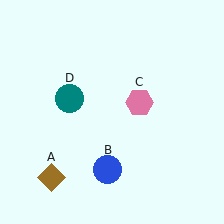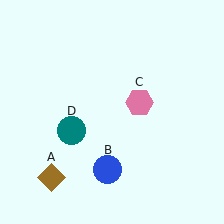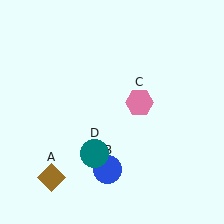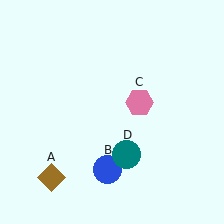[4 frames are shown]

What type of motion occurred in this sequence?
The teal circle (object D) rotated counterclockwise around the center of the scene.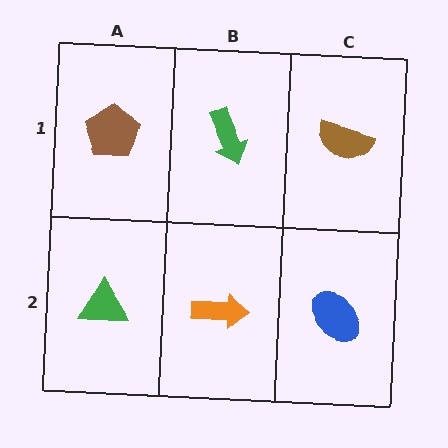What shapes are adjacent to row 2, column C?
A brown semicircle (row 1, column C), an orange arrow (row 2, column B).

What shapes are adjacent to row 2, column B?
A green arrow (row 1, column B), a green triangle (row 2, column A), a blue ellipse (row 2, column C).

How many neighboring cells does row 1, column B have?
3.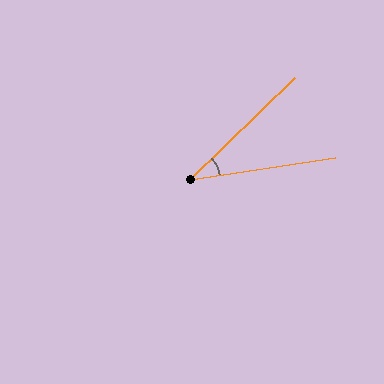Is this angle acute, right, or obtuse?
It is acute.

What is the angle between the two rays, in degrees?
Approximately 35 degrees.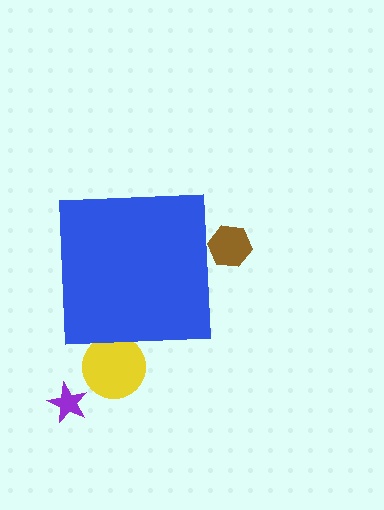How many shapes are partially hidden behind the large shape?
2 shapes are partially hidden.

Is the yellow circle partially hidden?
Yes, the yellow circle is partially hidden behind the blue square.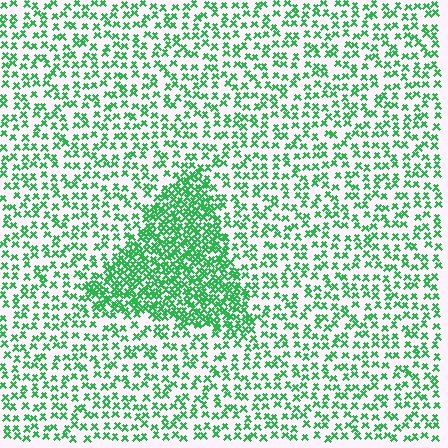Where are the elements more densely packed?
The elements are more densely packed inside the triangle boundary.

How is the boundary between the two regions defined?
The boundary is defined by a change in element density (approximately 2.4x ratio). All elements are the same color, size, and shape.